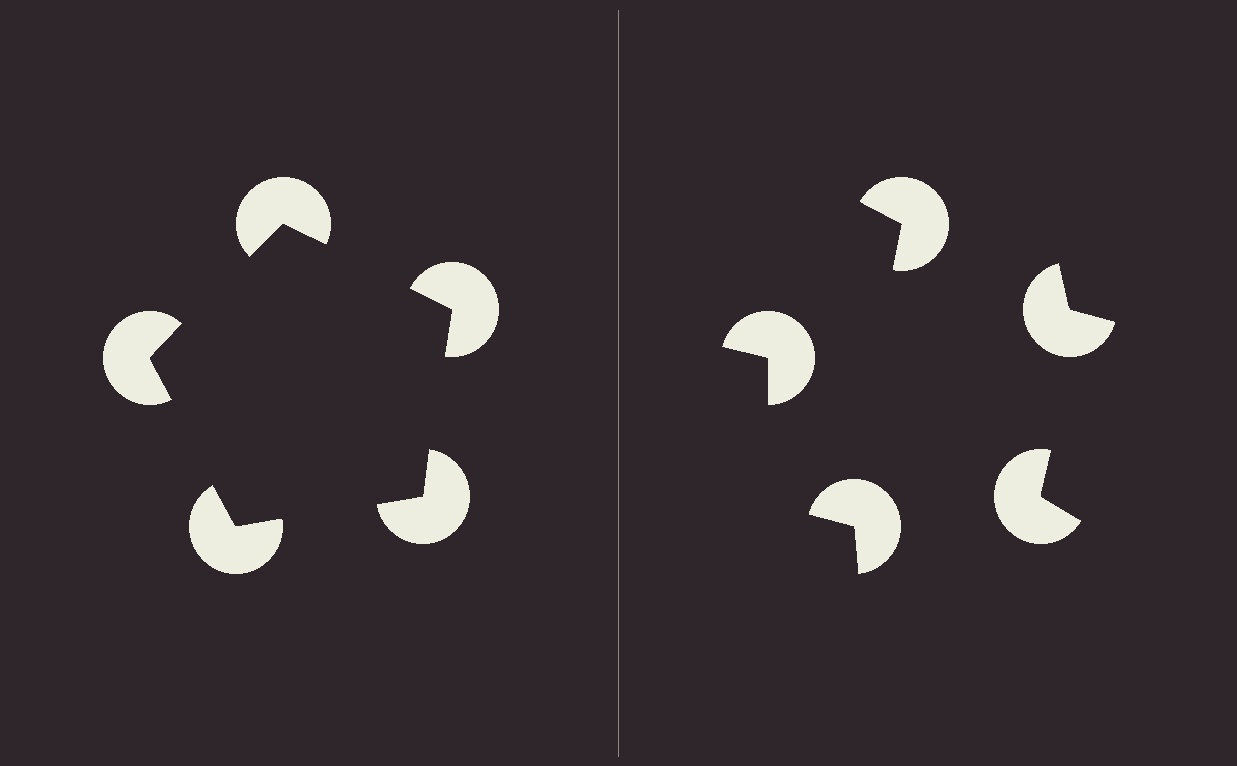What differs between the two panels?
The pac-man discs are positioned identically on both sides; only the wedge orientations differ. On the left they align to a pentagon; on the right they are misaligned.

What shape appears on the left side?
An illusory pentagon.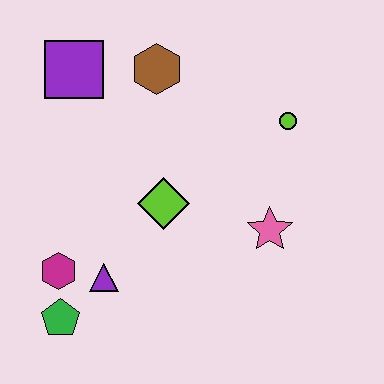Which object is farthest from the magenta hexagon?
The lime circle is farthest from the magenta hexagon.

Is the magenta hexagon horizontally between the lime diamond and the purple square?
No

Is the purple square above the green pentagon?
Yes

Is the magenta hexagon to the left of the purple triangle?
Yes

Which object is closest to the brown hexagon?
The purple square is closest to the brown hexagon.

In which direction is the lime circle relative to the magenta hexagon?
The lime circle is to the right of the magenta hexagon.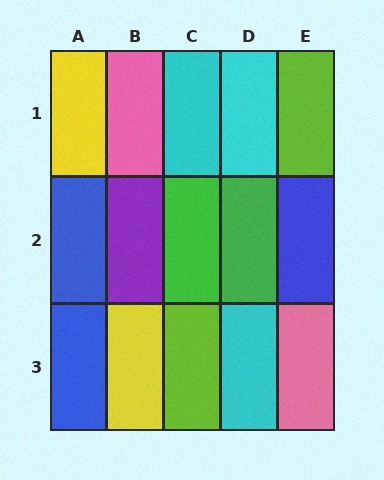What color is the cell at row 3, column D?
Cyan.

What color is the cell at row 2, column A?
Blue.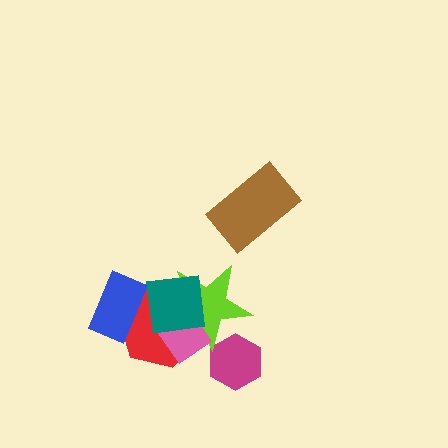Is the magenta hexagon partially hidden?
Yes, it is partially covered by another shape.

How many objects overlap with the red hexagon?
4 objects overlap with the red hexagon.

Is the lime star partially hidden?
Yes, it is partially covered by another shape.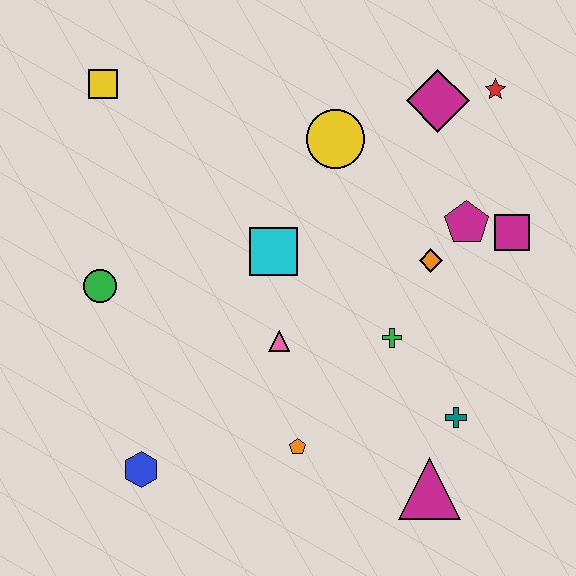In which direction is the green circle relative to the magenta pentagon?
The green circle is to the left of the magenta pentagon.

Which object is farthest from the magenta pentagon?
The blue hexagon is farthest from the magenta pentagon.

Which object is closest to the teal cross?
The magenta triangle is closest to the teal cross.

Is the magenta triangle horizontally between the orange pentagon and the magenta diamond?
Yes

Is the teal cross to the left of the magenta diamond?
No